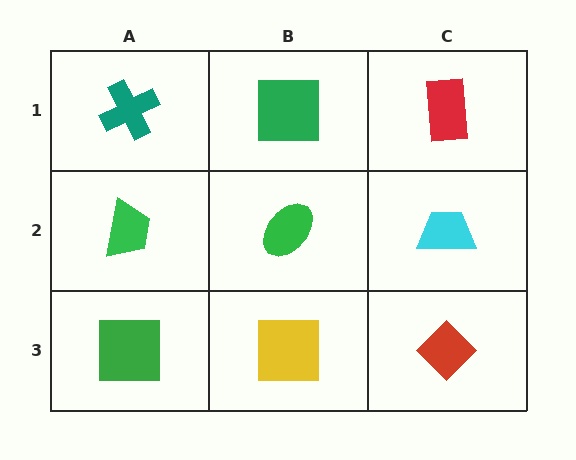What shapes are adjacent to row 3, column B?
A green ellipse (row 2, column B), a green square (row 3, column A), a red diamond (row 3, column C).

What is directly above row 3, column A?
A green trapezoid.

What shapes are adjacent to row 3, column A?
A green trapezoid (row 2, column A), a yellow square (row 3, column B).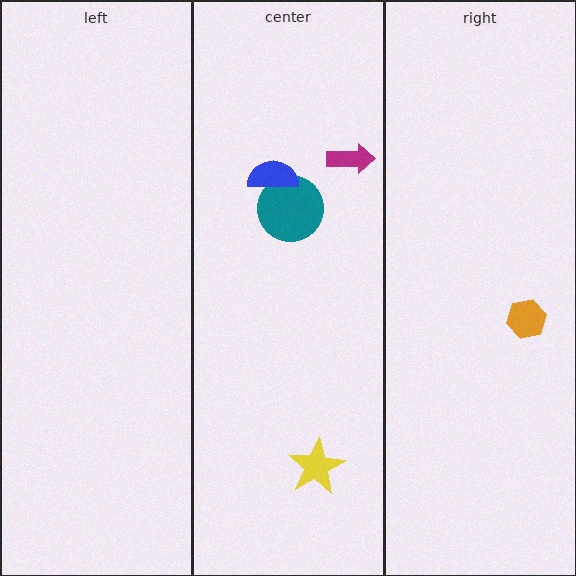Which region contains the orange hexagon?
The right region.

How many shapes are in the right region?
1.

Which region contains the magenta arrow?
The center region.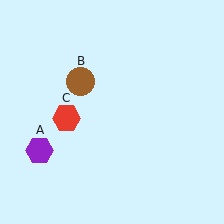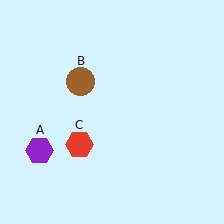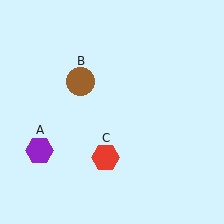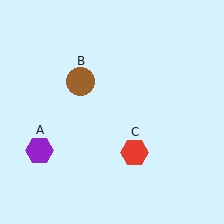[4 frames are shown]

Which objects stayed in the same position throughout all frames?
Purple hexagon (object A) and brown circle (object B) remained stationary.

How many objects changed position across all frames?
1 object changed position: red hexagon (object C).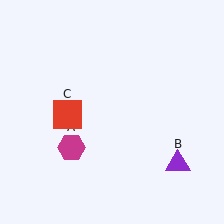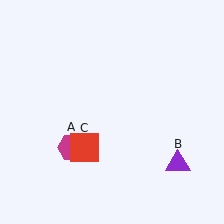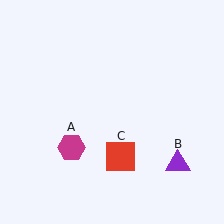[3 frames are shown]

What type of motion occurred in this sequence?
The red square (object C) rotated counterclockwise around the center of the scene.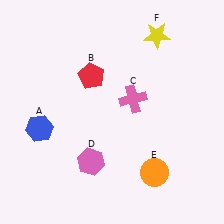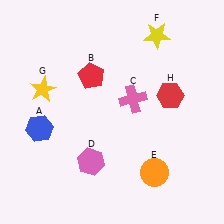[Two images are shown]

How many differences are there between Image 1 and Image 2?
There are 2 differences between the two images.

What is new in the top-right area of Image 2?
A red hexagon (H) was added in the top-right area of Image 2.